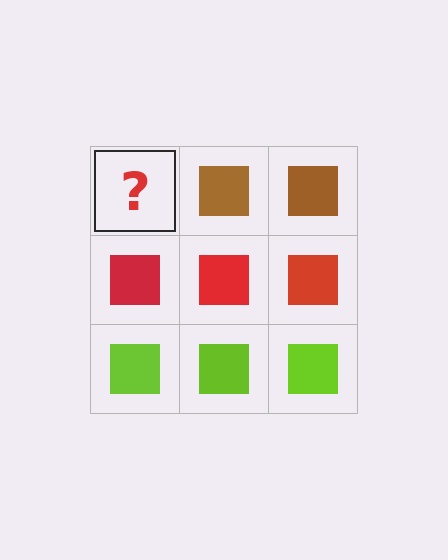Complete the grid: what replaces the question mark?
The question mark should be replaced with a brown square.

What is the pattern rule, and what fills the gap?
The rule is that each row has a consistent color. The gap should be filled with a brown square.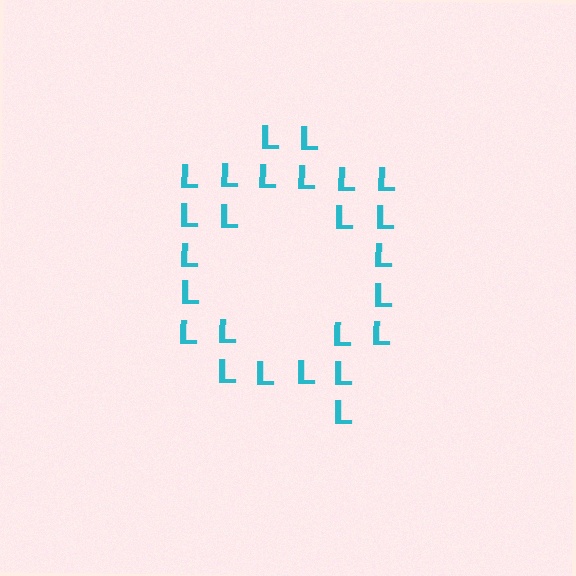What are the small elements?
The small elements are letter L's.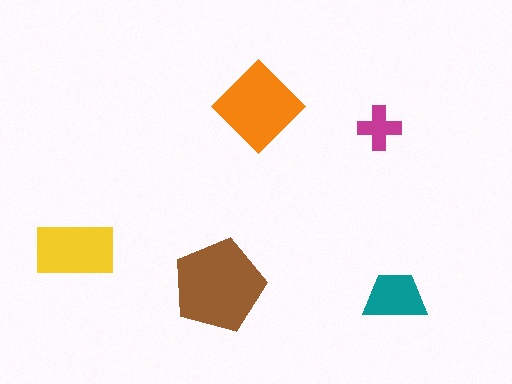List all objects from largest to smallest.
The brown pentagon, the orange diamond, the yellow rectangle, the teal trapezoid, the magenta cross.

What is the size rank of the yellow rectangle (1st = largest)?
3rd.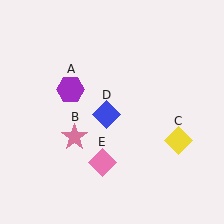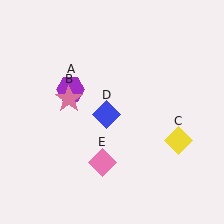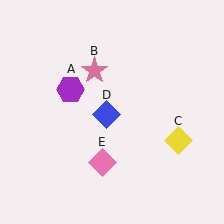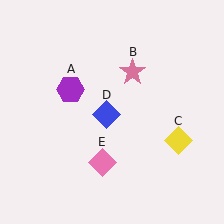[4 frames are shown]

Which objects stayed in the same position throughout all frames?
Purple hexagon (object A) and yellow diamond (object C) and blue diamond (object D) and pink diamond (object E) remained stationary.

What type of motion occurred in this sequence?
The pink star (object B) rotated clockwise around the center of the scene.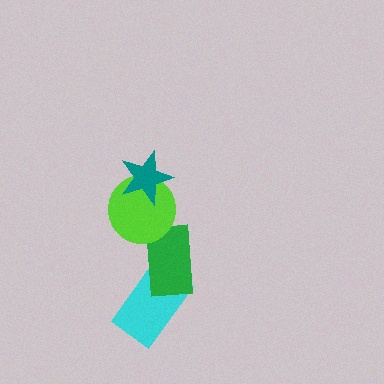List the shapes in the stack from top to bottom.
From top to bottom: the teal star, the lime circle, the green rectangle, the cyan rectangle.